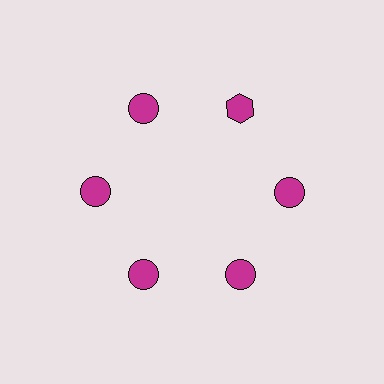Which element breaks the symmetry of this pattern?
The magenta hexagon at roughly the 1 o'clock position breaks the symmetry. All other shapes are magenta circles.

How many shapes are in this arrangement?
There are 6 shapes arranged in a ring pattern.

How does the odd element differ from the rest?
It has a different shape: hexagon instead of circle.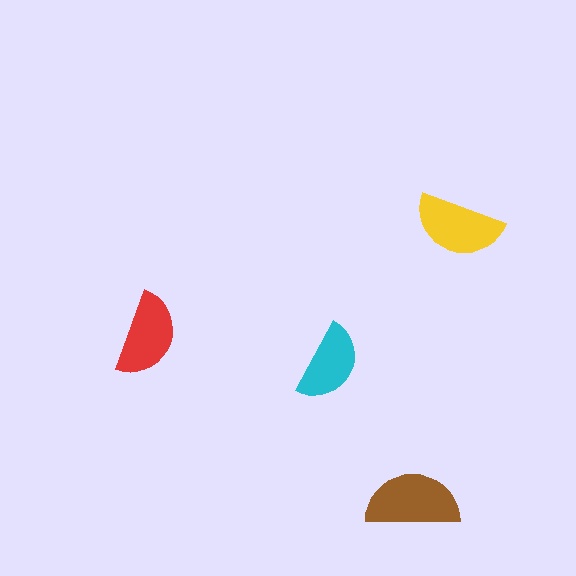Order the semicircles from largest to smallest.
the brown one, the yellow one, the red one, the cyan one.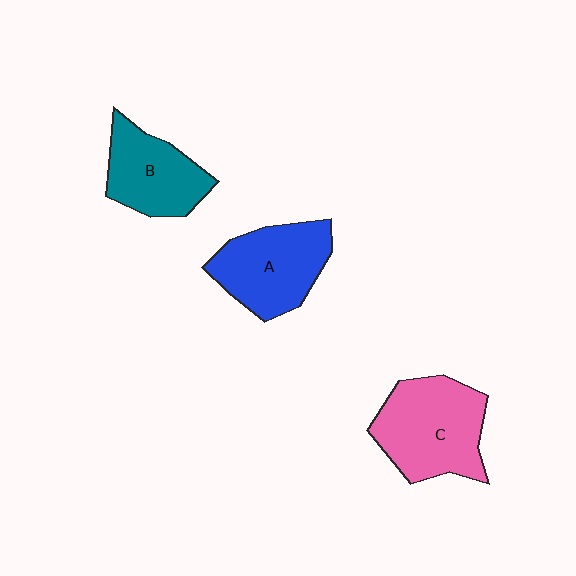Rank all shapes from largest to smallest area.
From largest to smallest: C (pink), A (blue), B (teal).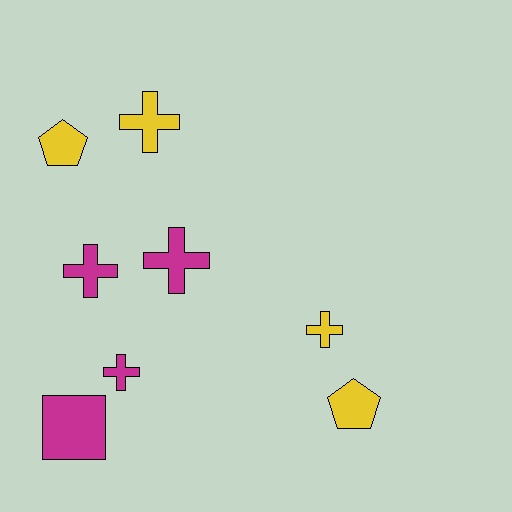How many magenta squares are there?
There is 1 magenta square.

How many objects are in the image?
There are 8 objects.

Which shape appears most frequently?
Cross, with 5 objects.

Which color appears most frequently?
Magenta, with 4 objects.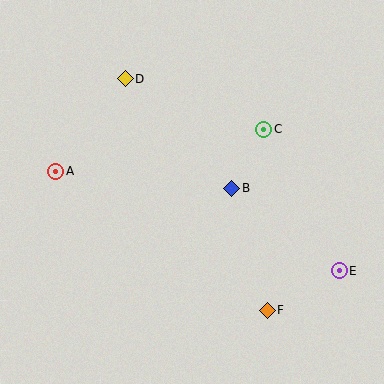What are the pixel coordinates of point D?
Point D is at (125, 79).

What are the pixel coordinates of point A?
Point A is at (56, 171).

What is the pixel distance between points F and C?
The distance between F and C is 181 pixels.